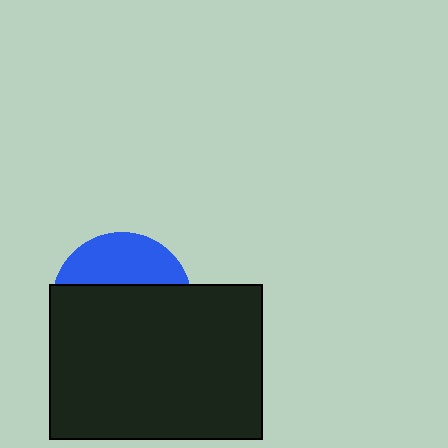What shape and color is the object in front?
The object in front is a black rectangle.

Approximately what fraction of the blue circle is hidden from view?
Roughly 67% of the blue circle is hidden behind the black rectangle.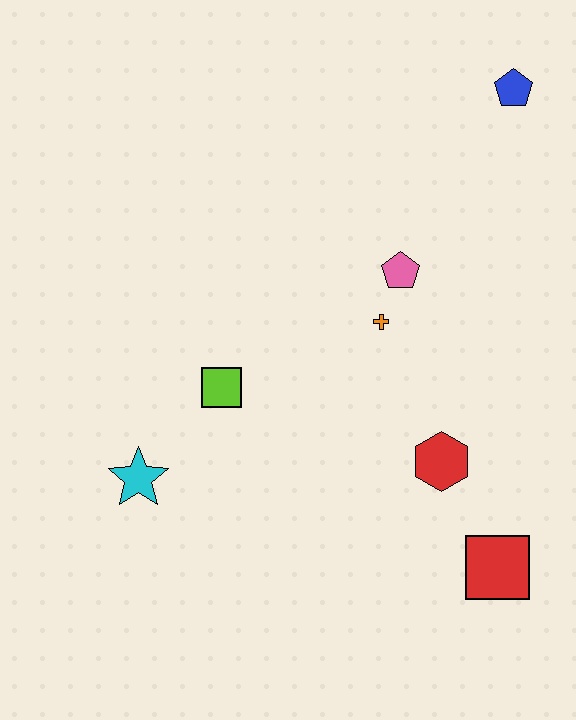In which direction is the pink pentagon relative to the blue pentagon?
The pink pentagon is below the blue pentagon.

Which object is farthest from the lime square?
The blue pentagon is farthest from the lime square.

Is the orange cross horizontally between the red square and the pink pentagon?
No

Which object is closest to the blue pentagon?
The pink pentagon is closest to the blue pentagon.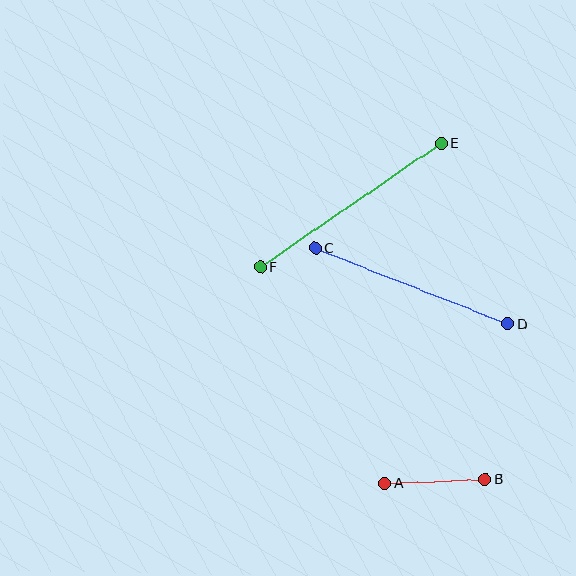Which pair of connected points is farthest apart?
Points E and F are farthest apart.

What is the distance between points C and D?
The distance is approximately 208 pixels.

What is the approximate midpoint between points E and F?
The midpoint is at approximately (351, 205) pixels.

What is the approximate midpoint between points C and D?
The midpoint is at approximately (412, 286) pixels.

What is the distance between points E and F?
The distance is approximately 219 pixels.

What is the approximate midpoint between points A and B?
The midpoint is at approximately (435, 481) pixels.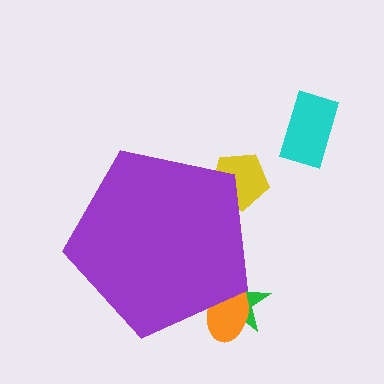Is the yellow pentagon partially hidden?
Yes, the yellow pentagon is partially hidden behind the purple pentagon.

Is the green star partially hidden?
Yes, the green star is partially hidden behind the purple pentagon.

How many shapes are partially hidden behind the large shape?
3 shapes are partially hidden.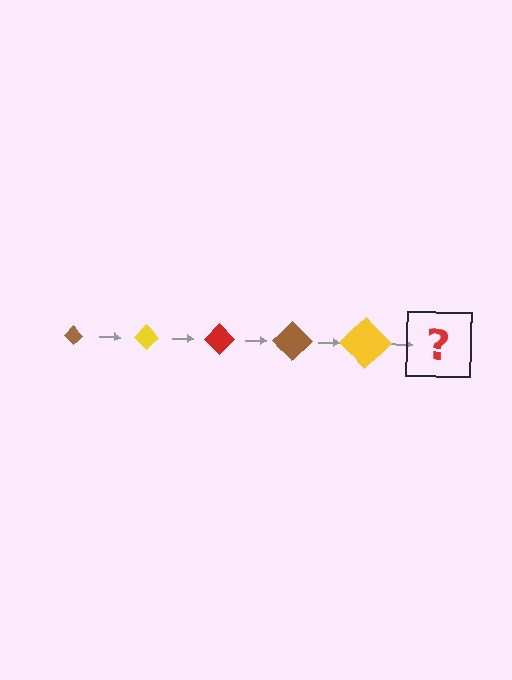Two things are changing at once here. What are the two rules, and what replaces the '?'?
The two rules are that the diamond grows larger each step and the color cycles through brown, yellow, and red. The '?' should be a red diamond, larger than the previous one.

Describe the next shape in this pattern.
It should be a red diamond, larger than the previous one.